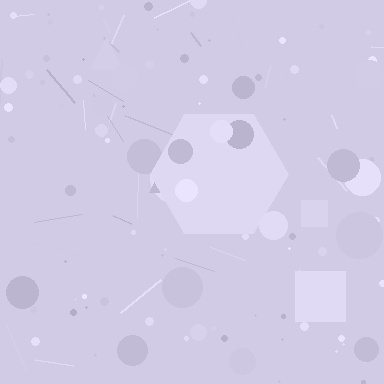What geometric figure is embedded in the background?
A hexagon is embedded in the background.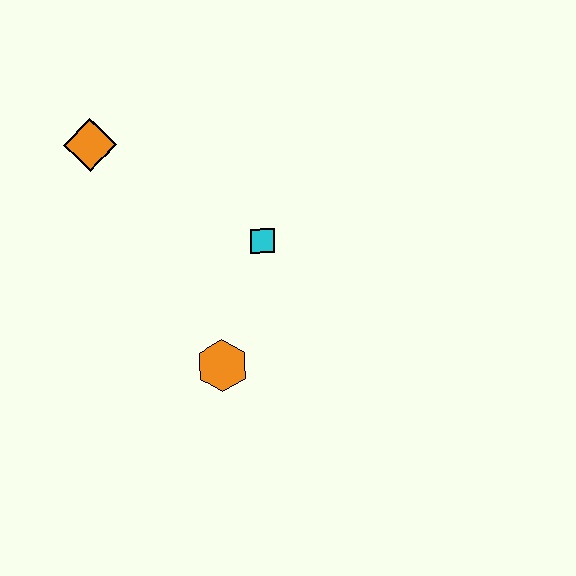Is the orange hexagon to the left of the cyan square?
Yes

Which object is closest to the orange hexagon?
The cyan square is closest to the orange hexagon.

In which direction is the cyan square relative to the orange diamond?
The cyan square is to the right of the orange diamond.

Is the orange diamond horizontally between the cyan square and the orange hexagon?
No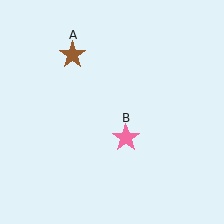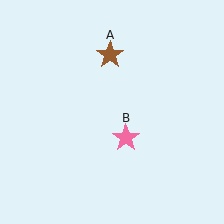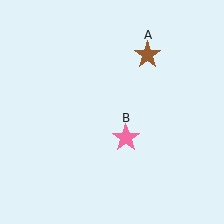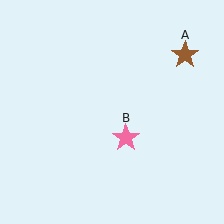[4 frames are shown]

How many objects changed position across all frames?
1 object changed position: brown star (object A).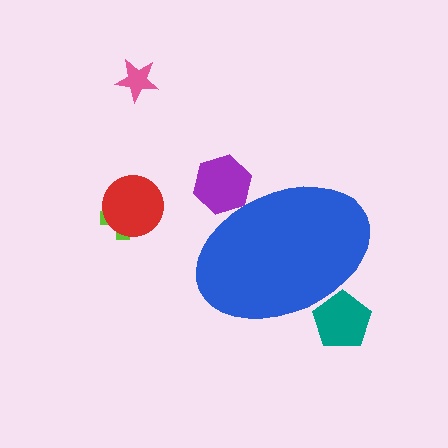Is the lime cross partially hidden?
No, the lime cross is fully visible.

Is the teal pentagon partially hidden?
Yes, the teal pentagon is partially hidden behind the blue ellipse.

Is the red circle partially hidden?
No, the red circle is fully visible.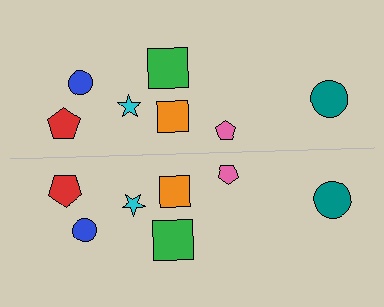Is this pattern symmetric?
Yes, this pattern has bilateral (reflection) symmetry.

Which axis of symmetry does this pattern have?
The pattern has a horizontal axis of symmetry running through the center of the image.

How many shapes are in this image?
There are 14 shapes in this image.